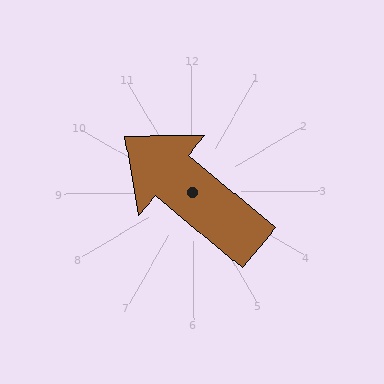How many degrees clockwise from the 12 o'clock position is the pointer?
Approximately 310 degrees.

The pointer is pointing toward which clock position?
Roughly 10 o'clock.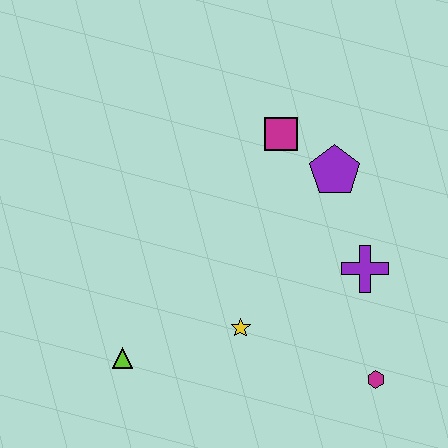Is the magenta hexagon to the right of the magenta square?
Yes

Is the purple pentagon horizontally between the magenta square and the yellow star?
No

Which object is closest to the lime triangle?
The yellow star is closest to the lime triangle.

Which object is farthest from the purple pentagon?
The lime triangle is farthest from the purple pentagon.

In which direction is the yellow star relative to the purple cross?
The yellow star is to the left of the purple cross.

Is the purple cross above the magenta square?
No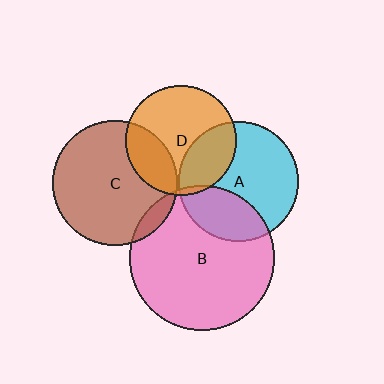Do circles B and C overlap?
Yes.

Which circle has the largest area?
Circle B (pink).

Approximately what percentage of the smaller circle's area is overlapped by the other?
Approximately 10%.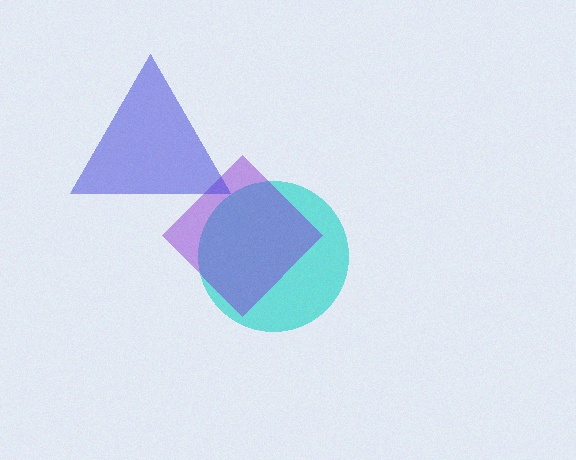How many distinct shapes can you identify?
There are 3 distinct shapes: a cyan circle, a purple diamond, a blue triangle.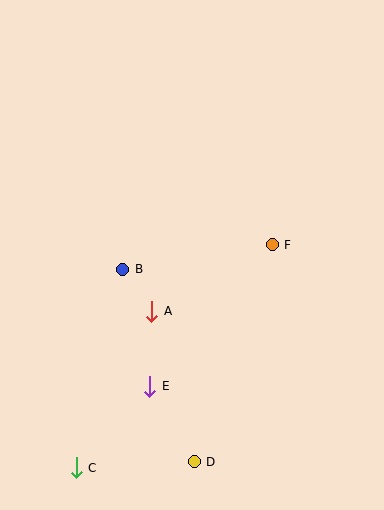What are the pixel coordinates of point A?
Point A is at (152, 311).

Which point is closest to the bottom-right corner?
Point D is closest to the bottom-right corner.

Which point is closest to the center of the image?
Point A at (152, 311) is closest to the center.